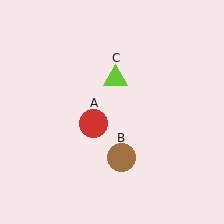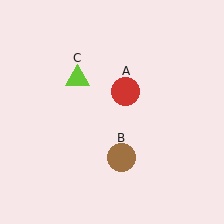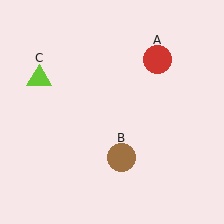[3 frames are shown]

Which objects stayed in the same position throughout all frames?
Brown circle (object B) remained stationary.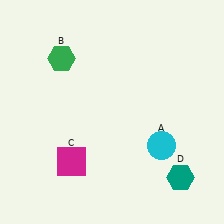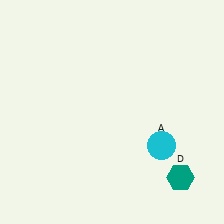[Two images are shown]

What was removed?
The magenta square (C), the green hexagon (B) were removed in Image 2.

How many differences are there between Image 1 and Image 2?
There are 2 differences between the two images.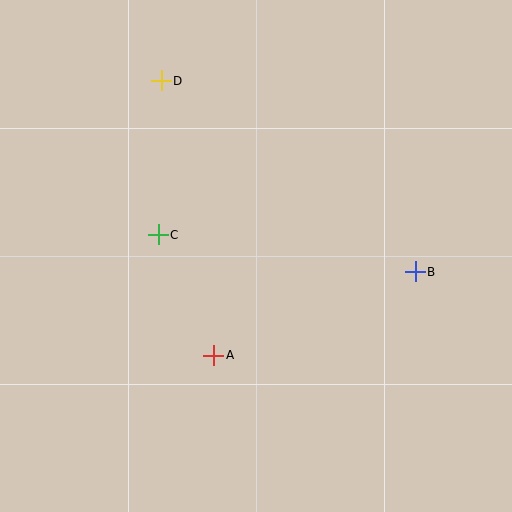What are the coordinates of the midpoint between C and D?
The midpoint between C and D is at (160, 158).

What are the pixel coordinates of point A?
Point A is at (214, 355).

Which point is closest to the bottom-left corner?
Point A is closest to the bottom-left corner.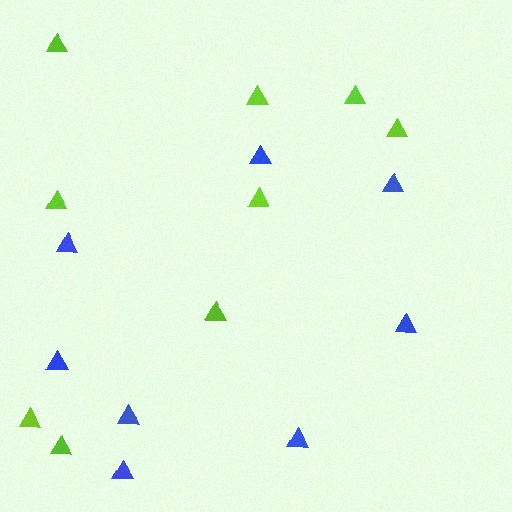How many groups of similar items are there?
There are 2 groups: one group of lime triangles (9) and one group of blue triangles (8).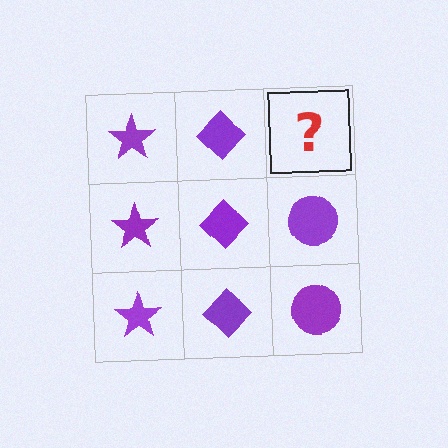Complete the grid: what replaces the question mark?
The question mark should be replaced with a purple circle.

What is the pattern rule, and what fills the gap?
The rule is that each column has a consistent shape. The gap should be filled with a purple circle.